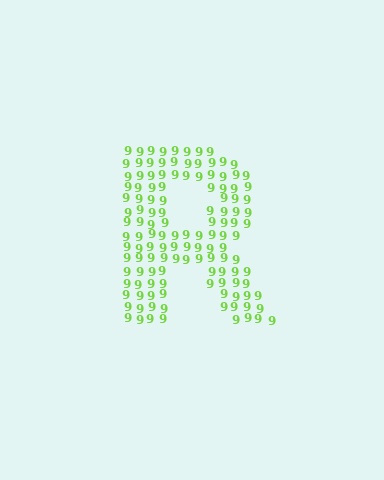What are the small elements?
The small elements are digit 9's.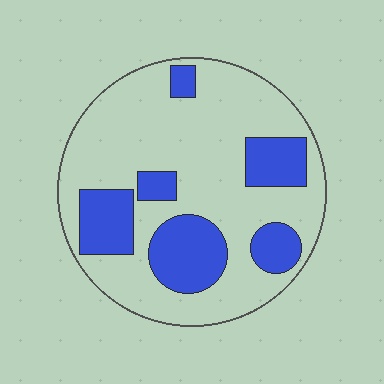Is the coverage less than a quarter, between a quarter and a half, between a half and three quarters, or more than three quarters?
Between a quarter and a half.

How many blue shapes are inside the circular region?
6.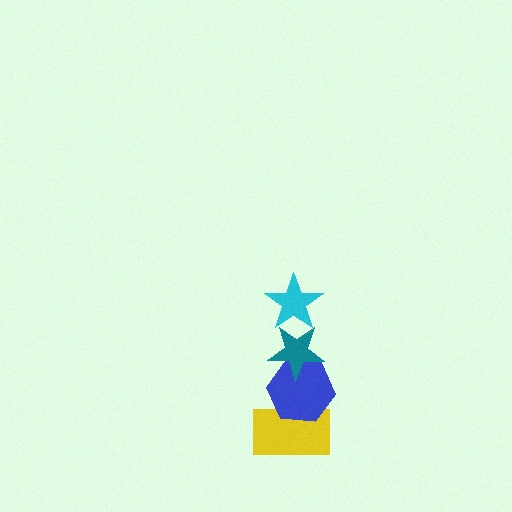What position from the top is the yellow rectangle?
The yellow rectangle is 4th from the top.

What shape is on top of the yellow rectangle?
The blue hexagon is on top of the yellow rectangle.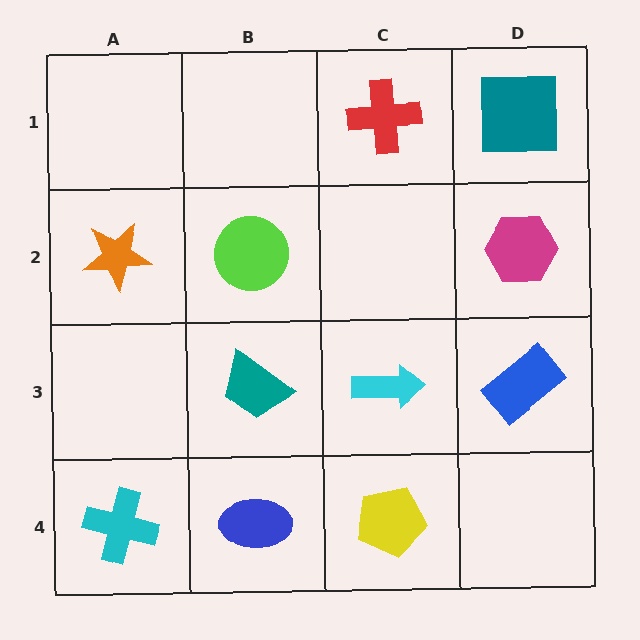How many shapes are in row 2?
3 shapes.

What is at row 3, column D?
A blue rectangle.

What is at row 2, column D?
A magenta hexagon.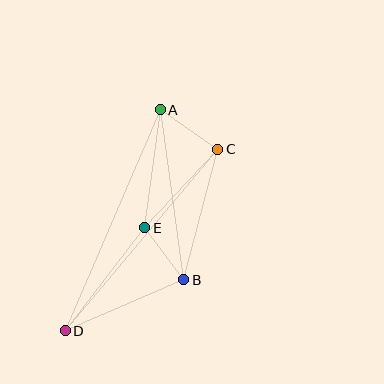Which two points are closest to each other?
Points B and E are closest to each other.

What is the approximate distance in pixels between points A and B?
The distance between A and B is approximately 172 pixels.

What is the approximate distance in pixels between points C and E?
The distance between C and E is approximately 107 pixels.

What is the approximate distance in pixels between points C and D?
The distance between C and D is approximately 237 pixels.